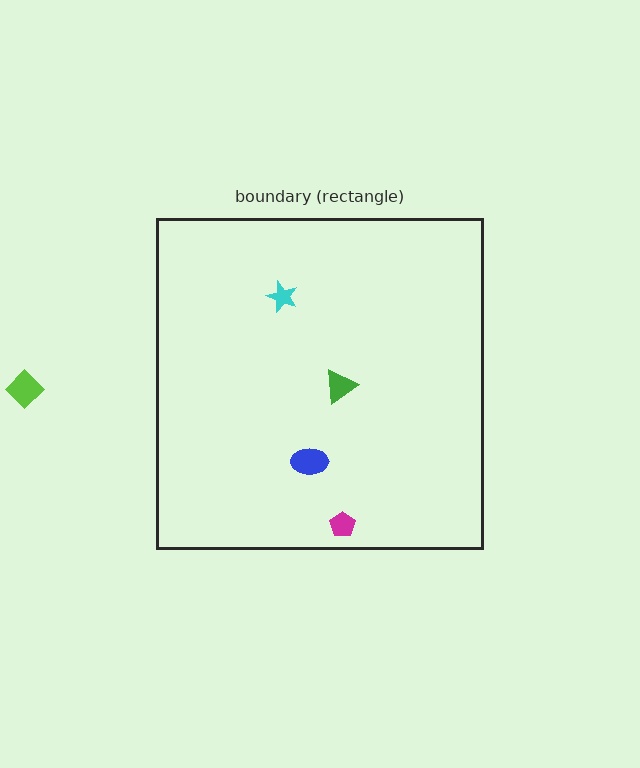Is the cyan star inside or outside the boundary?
Inside.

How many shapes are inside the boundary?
4 inside, 1 outside.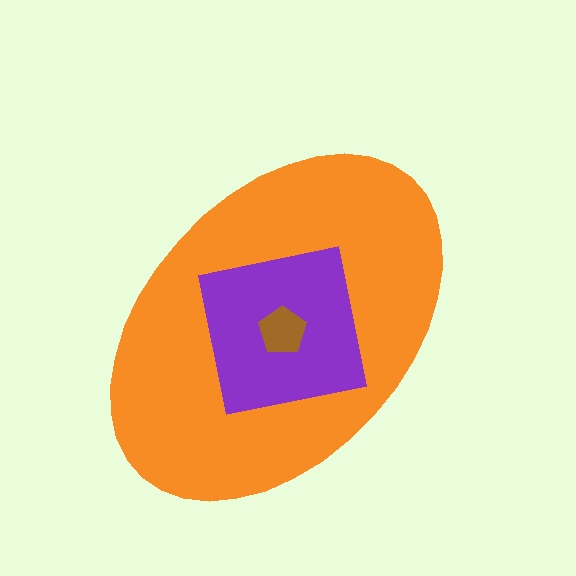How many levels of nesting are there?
3.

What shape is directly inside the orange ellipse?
The purple square.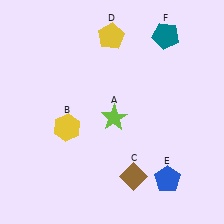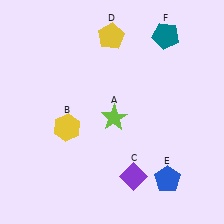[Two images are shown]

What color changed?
The diamond (C) changed from brown in Image 1 to purple in Image 2.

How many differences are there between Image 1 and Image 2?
There is 1 difference between the two images.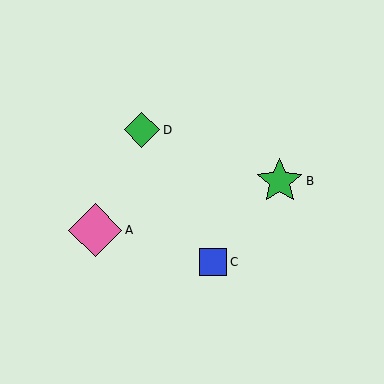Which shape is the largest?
The pink diamond (labeled A) is the largest.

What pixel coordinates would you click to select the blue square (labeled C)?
Click at (213, 262) to select the blue square C.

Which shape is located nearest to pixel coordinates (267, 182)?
The green star (labeled B) at (280, 181) is nearest to that location.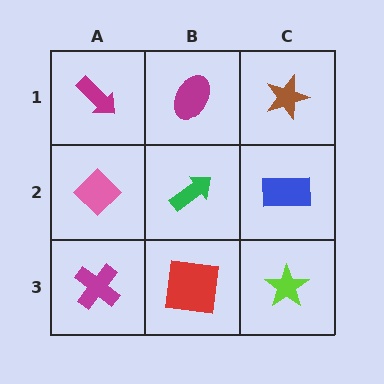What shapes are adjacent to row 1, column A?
A pink diamond (row 2, column A), a magenta ellipse (row 1, column B).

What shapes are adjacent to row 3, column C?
A blue rectangle (row 2, column C), a red square (row 3, column B).